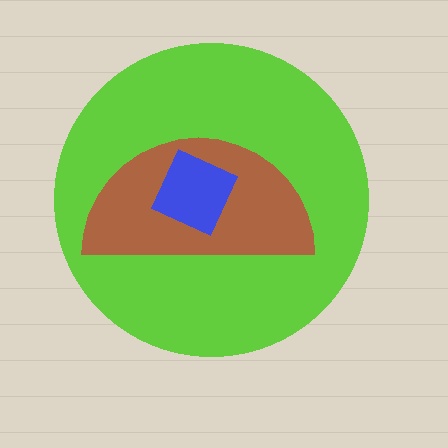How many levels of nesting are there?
3.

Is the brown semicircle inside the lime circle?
Yes.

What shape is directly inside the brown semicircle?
The blue diamond.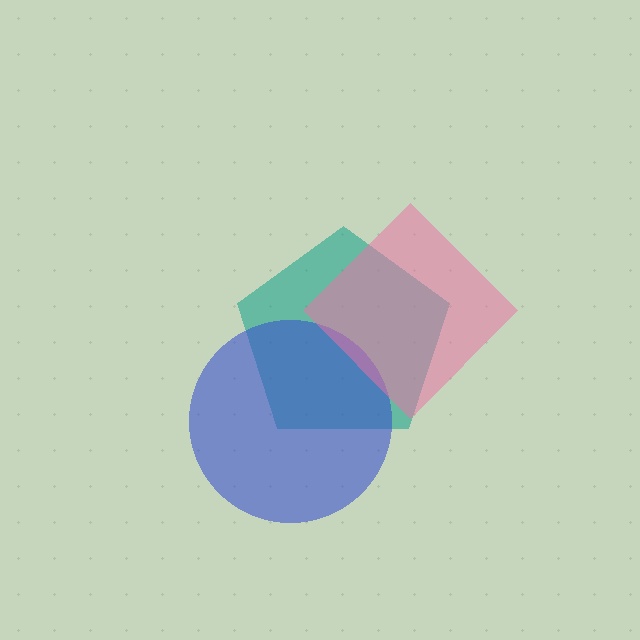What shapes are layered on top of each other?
The layered shapes are: a teal pentagon, a blue circle, a pink diamond.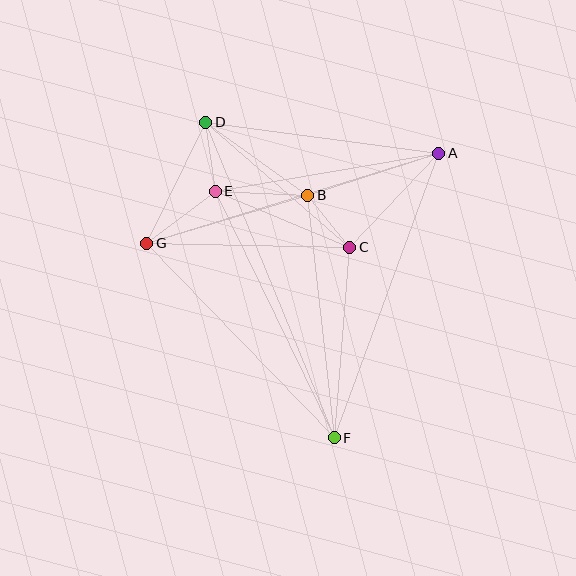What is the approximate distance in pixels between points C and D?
The distance between C and D is approximately 191 pixels.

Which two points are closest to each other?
Points B and C are closest to each other.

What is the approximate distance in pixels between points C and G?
The distance between C and G is approximately 203 pixels.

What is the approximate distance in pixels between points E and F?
The distance between E and F is approximately 274 pixels.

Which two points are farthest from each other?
Points D and F are farthest from each other.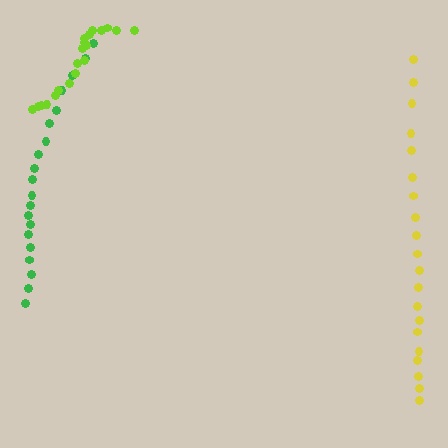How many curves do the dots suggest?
There are 3 distinct paths.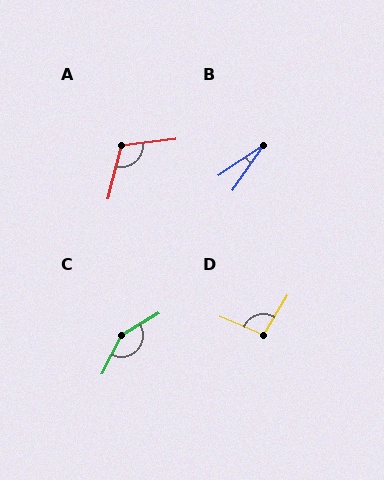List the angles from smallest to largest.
B (22°), D (98°), A (111°), C (148°).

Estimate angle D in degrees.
Approximately 98 degrees.